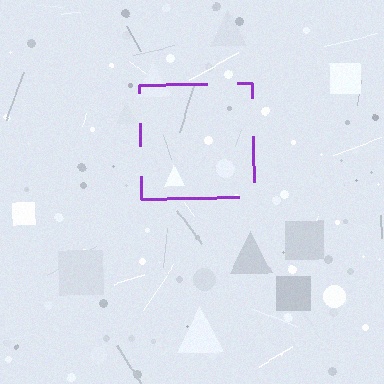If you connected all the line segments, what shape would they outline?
They would outline a square.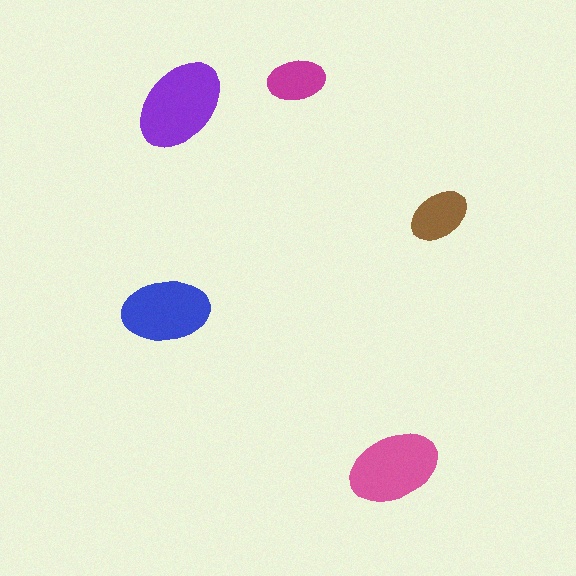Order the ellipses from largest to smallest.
the purple one, the pink one, the blue one, the brown one, the magenta one.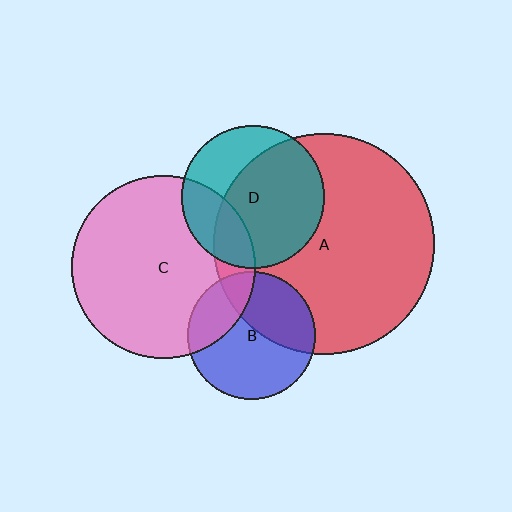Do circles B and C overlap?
Yes.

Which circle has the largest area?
Circle A (red).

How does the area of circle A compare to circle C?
Approximately 1.4 times.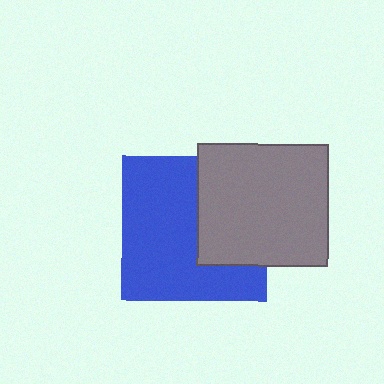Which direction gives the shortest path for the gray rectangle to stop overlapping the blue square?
Moving right gives the shortest separation.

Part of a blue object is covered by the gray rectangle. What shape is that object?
It is a square.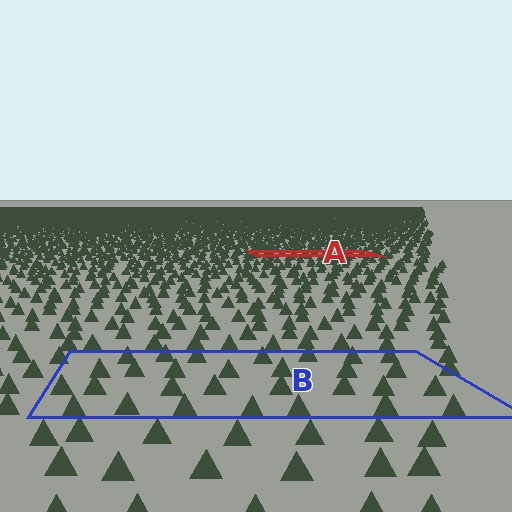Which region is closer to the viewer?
Region B is closer. The texture elements there are larger and more spread out.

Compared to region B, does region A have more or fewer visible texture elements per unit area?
Region A has more texture elements per unit area — they are packed more densely because it is farther away.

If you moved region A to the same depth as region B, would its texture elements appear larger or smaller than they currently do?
They would appear larger. At a closer depth, the same texture elements are projected at a bigger on-screen size.